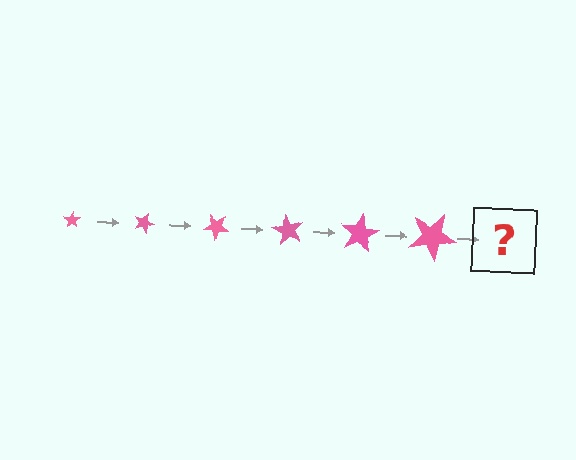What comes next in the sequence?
The next element should be a star, larger than the previous one and rotated 120 degrees from the start.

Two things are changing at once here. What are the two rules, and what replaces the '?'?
The two rules are that the star grows larger each step and it rotates 20 degrees each step. The '?' should be a star, larger than the previous one and rotated 120 degrees from the start.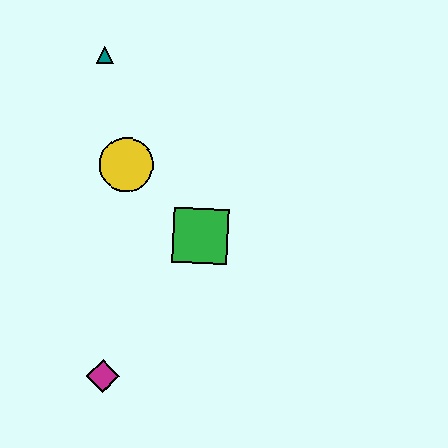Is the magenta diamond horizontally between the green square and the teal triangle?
Yes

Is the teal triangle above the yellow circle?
Yes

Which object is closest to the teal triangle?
The yellow circle is closest to the teal triangle.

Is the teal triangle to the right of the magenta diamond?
No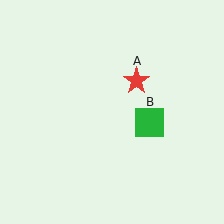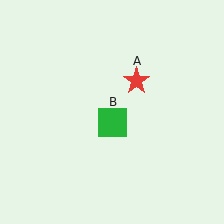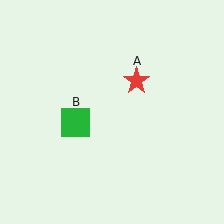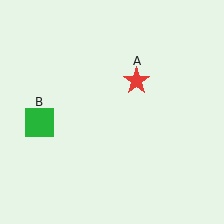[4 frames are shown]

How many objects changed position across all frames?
1 object changed position: green square (object B).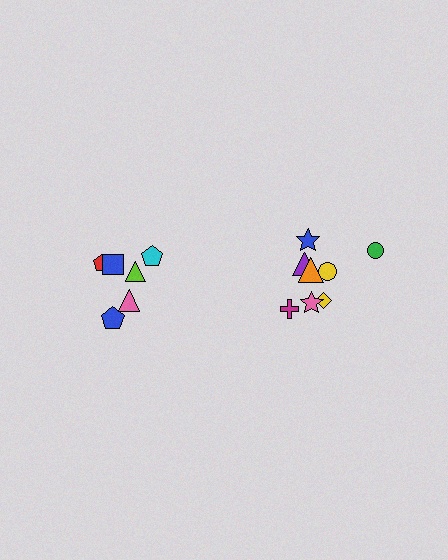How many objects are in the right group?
There are 8 objects.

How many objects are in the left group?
There are 6 objects.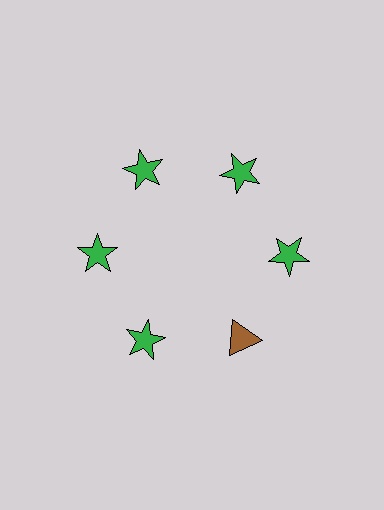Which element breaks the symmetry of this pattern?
The brown triangle at roughly the 5 o'clock position breaks the symmetry. All other shapes are green stars.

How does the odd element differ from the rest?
It differs in both color (brown instead of green) and shape (triangle instead of star).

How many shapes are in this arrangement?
There are 6 shapes arranged in a ring pattern.